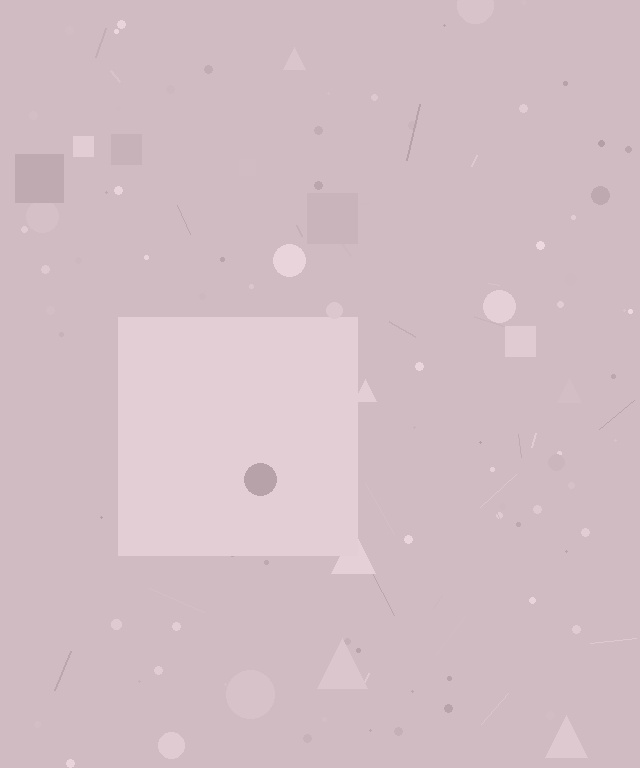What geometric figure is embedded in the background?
A square is embedded in the background.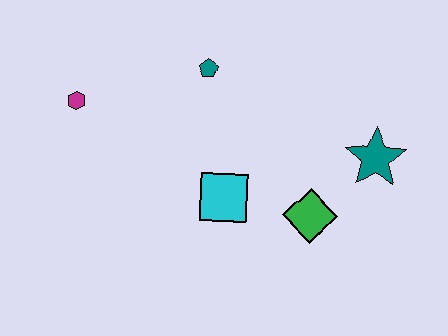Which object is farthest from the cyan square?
The magenta hexagon is farthest from the cyan square.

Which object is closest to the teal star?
The green diamond is closest to the teal star.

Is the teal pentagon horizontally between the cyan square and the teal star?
No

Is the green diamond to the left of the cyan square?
No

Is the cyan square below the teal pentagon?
Yes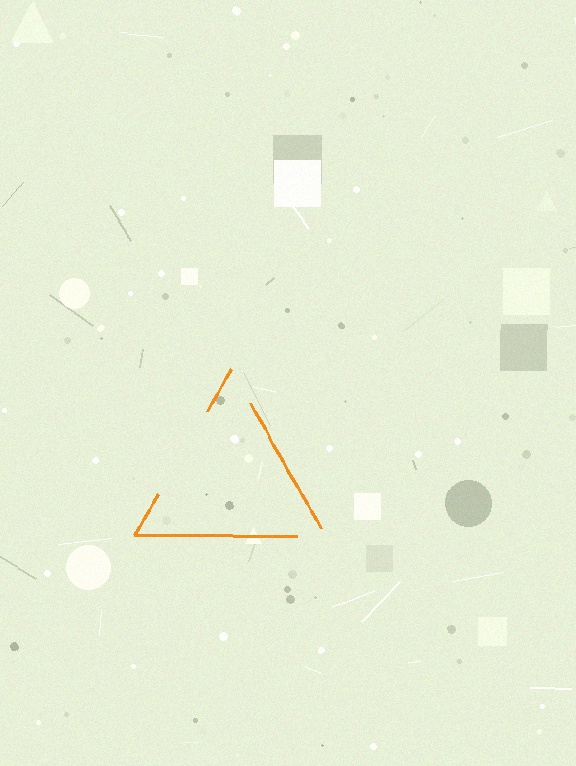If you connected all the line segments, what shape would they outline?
They would outline a triangle.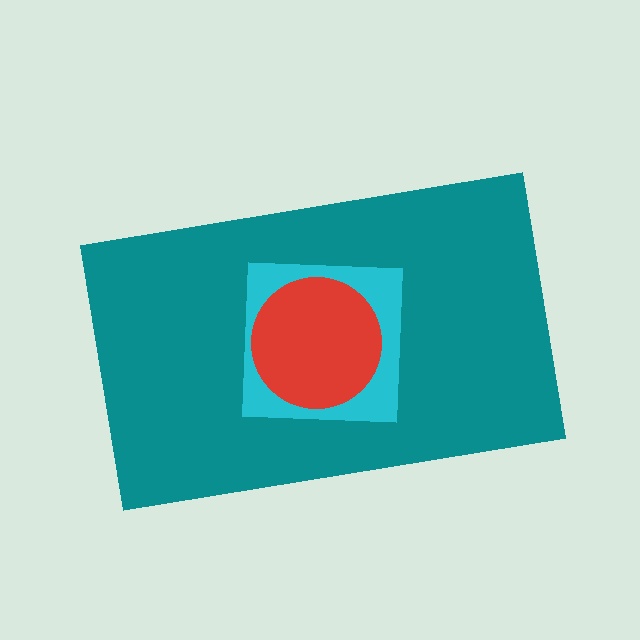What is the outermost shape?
The teal rectangle.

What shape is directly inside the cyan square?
The red circle.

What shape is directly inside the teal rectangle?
The cyan square.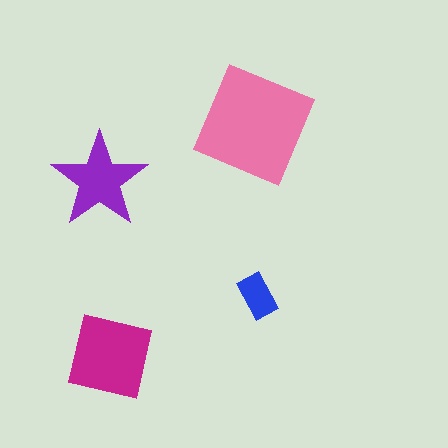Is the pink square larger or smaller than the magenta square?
Larger.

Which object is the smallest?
The blue rectangle.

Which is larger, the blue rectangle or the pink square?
The pink square.